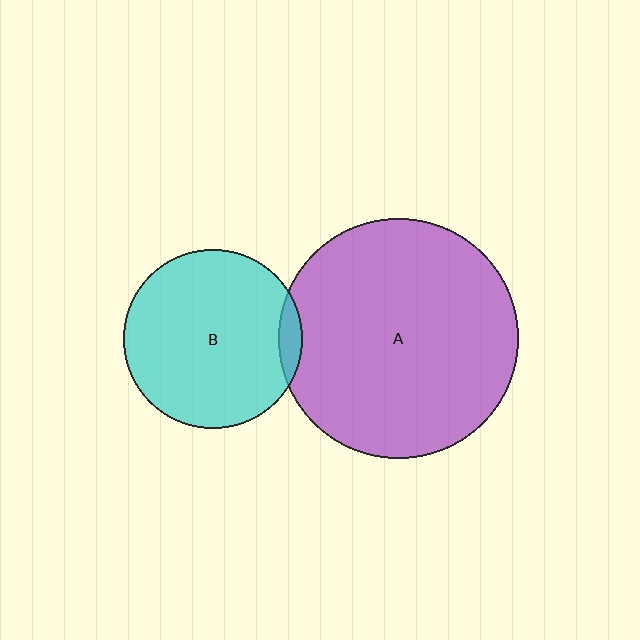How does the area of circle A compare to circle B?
Approximately 1.8 times.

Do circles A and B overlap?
Yes.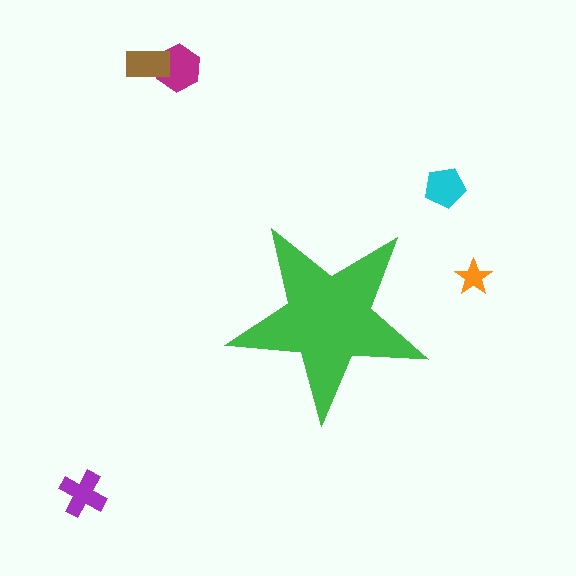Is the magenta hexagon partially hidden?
No, the magenta hexagon is fully visible.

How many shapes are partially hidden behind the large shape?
0 shapes are partially hidden.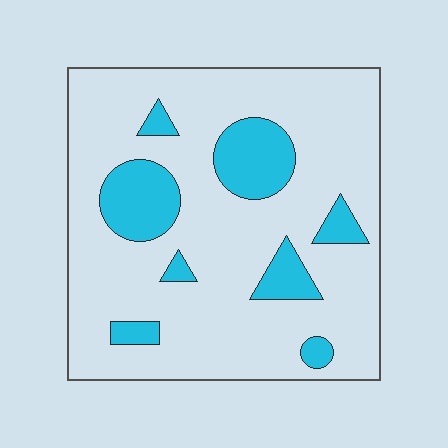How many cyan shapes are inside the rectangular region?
8.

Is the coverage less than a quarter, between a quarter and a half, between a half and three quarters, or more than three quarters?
Less than a quarter.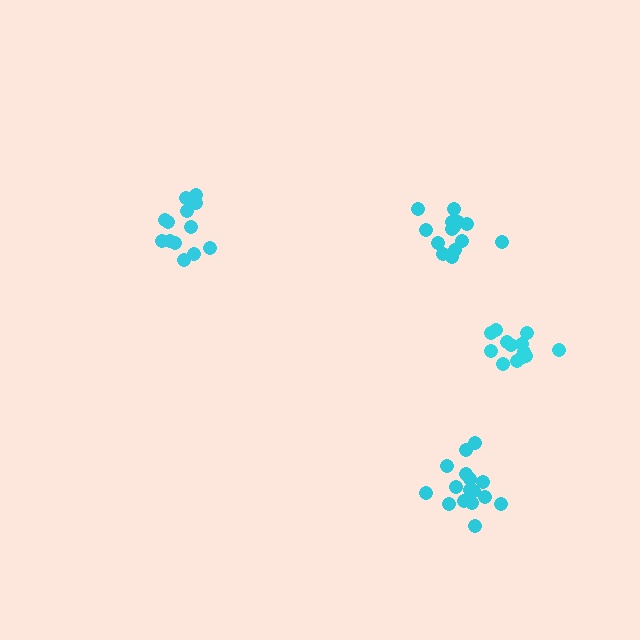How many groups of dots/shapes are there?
There are 4 groups.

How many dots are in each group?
Group 1: 13 dots, Group 2: 16 dots, Group 3: 13 dots, Group 4: 14 dots (56 total).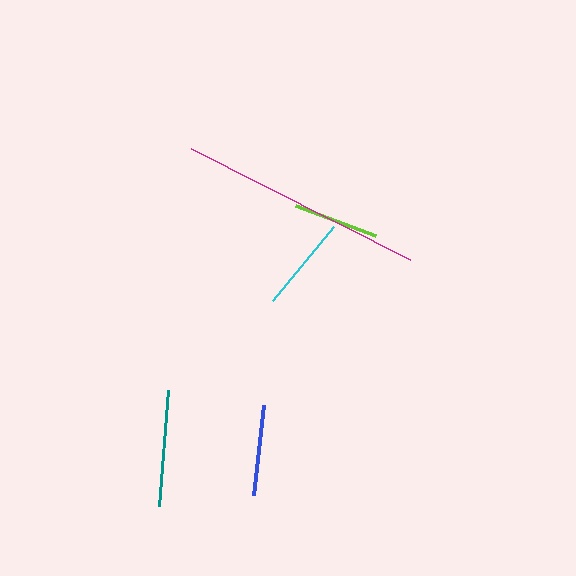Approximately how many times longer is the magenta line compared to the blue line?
The magenta line is approximately 2.7 times the length of the blue line.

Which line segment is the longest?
The magenta line is the longest at approximately 245 pixels.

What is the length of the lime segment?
The lime segment is approximately 85 pixels long.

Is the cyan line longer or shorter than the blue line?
The cyan line is longer than the blue line.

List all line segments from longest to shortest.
From longest to shortest: magenta, teal, cyan, blue, lime.